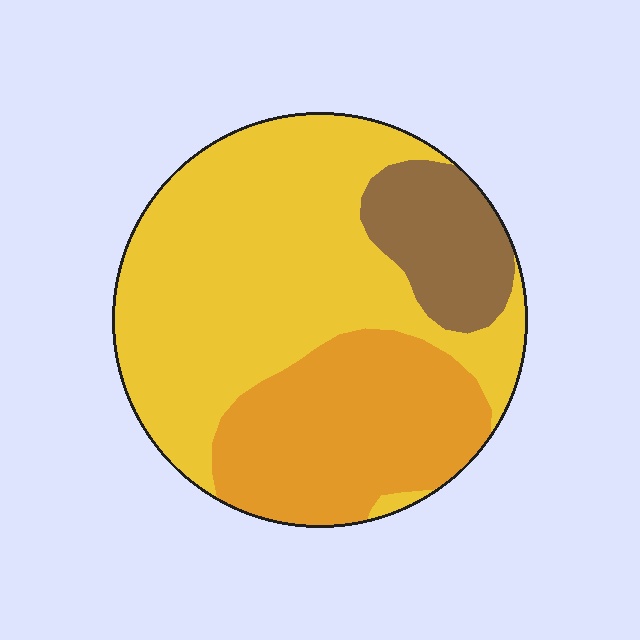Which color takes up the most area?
Yellow, at roughly 55%.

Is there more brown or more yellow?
Yellow.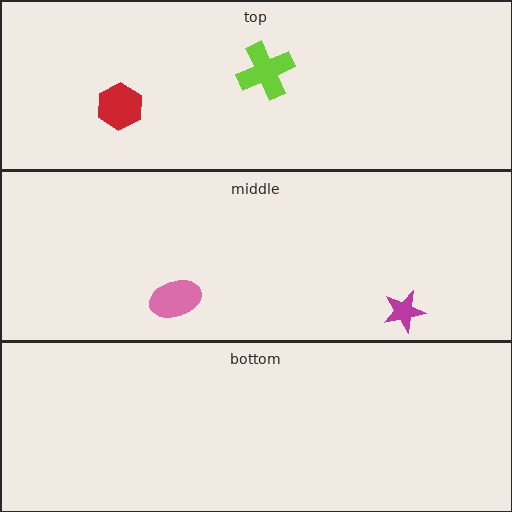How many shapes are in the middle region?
2.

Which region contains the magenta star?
The middle region.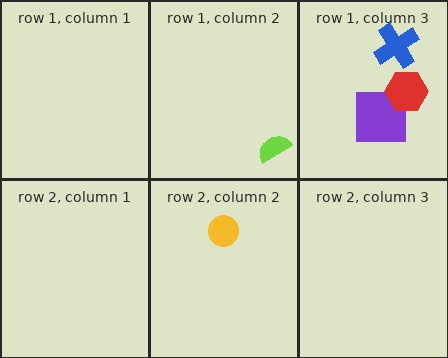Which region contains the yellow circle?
The row 2, column 2 region.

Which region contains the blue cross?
The row 1, column 3 region.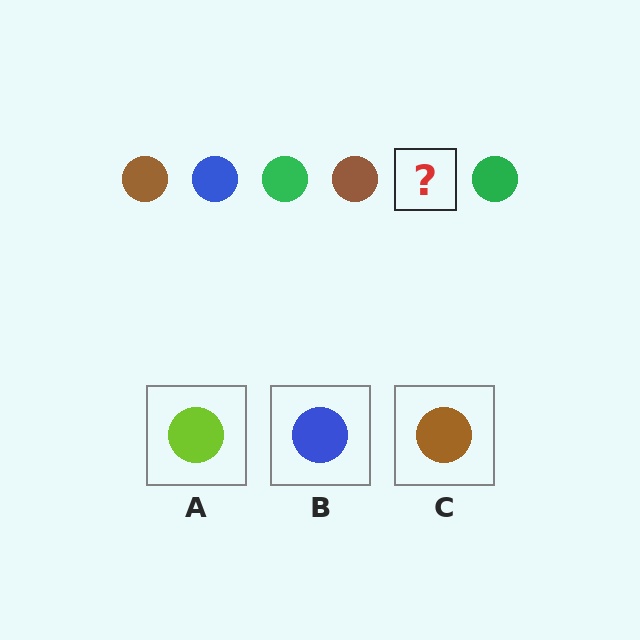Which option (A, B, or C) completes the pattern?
B.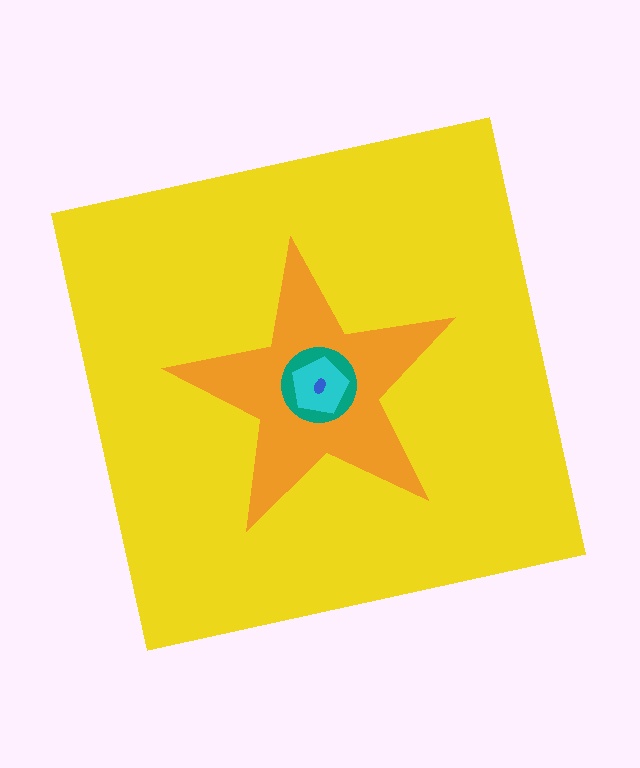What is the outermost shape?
The yellow square.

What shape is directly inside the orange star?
The teal circle.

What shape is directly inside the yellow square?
The orange star.